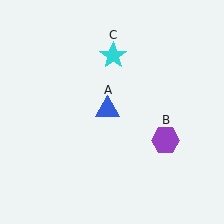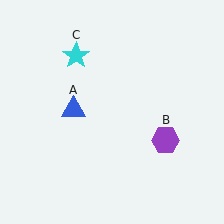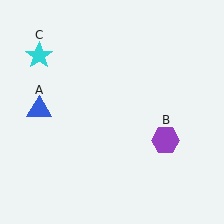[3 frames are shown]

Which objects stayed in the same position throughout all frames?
Purple hexagon (object B) remained stationary.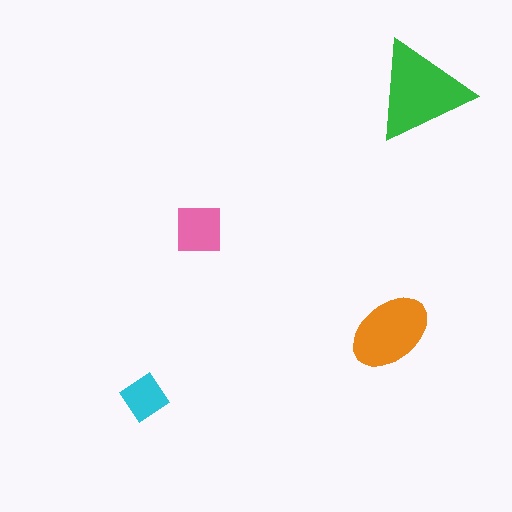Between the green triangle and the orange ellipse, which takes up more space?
The green triangle.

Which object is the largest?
The green triangle.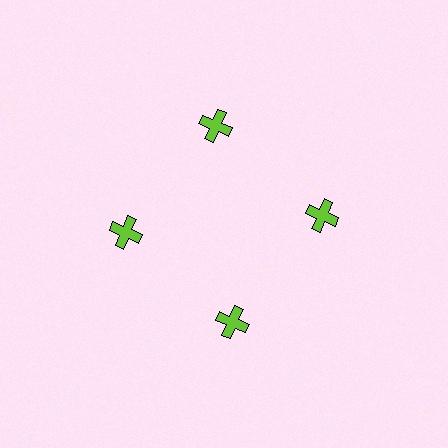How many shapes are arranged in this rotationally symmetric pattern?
There are 4 shapes, arranged in 4 groups of 1.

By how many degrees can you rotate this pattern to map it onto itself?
The pattern maps onto itself every 90 degrees of rotation.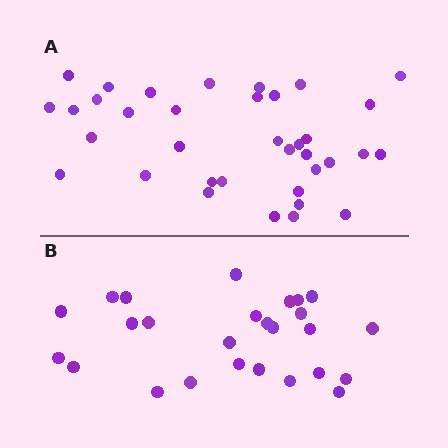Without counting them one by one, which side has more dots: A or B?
Region A (the top region) has more dots.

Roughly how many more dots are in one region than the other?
Region A has roughly 10 or so more dots than region B.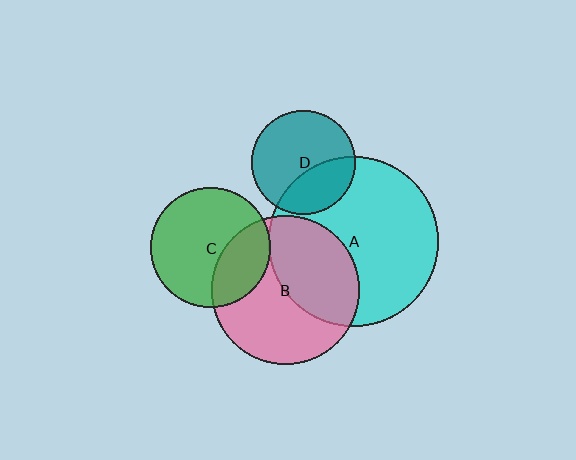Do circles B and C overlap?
Yes.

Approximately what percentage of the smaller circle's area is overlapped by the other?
Approximately 30%.